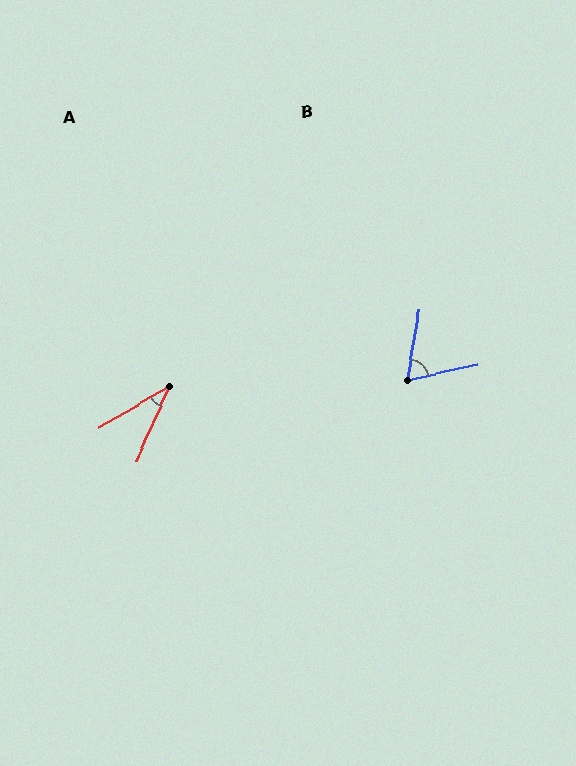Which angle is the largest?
B, at approximately 68 degrees.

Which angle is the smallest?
A, at approximately 36 degrees.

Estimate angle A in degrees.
Approximately 36 degrees.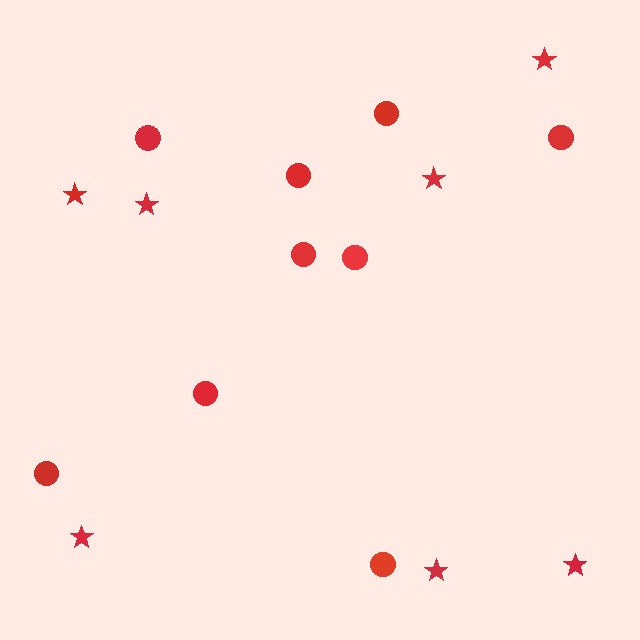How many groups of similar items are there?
There are 2 groups: one group of circles (9) and one group of stars (7).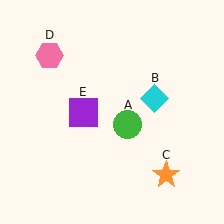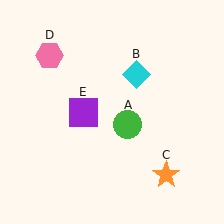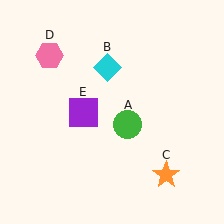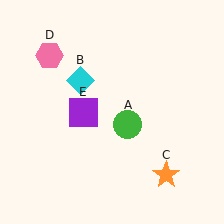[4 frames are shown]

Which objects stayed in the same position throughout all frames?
Green circle (object A) and orange star (object C) and pink hexagon (object D) and purple square (object E) remained stationary.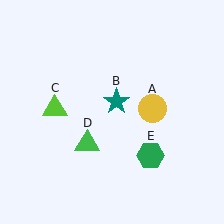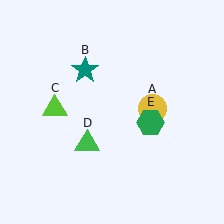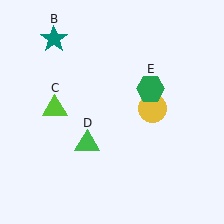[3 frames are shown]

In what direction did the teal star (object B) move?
The teal star (object B) moved up and to the left.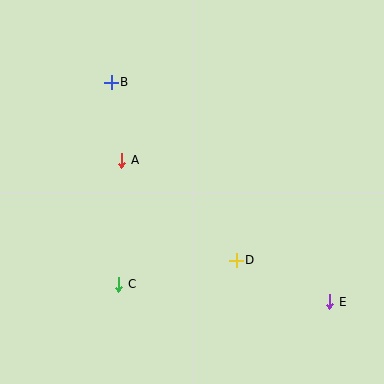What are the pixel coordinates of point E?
Point E is at (330, 302).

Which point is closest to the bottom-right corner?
Point E is closest to the bottom-right corner.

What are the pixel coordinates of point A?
Point A is at (122, 160).